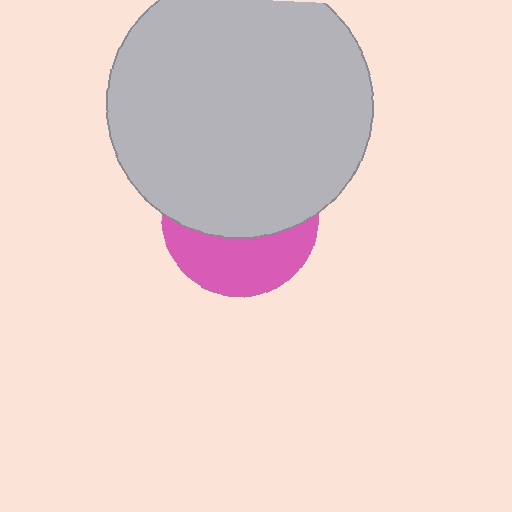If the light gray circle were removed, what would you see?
You would see the complete pink circle.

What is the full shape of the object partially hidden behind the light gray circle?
The partially hidden object is a pink circle.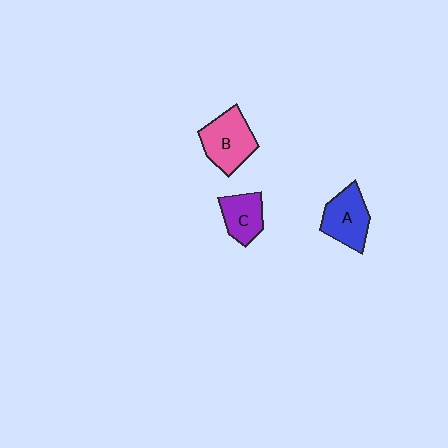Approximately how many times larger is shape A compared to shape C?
Approximately 1.3 times.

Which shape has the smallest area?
Shape C (purple).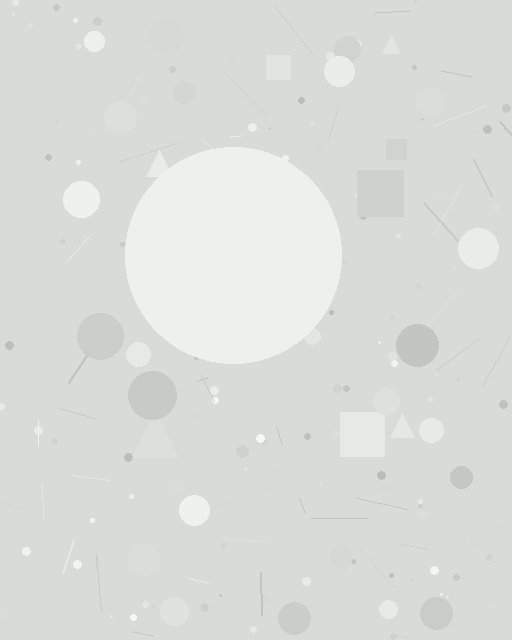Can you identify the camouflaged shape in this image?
The camouflaged shape is a circle.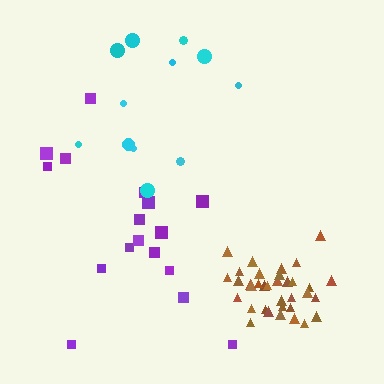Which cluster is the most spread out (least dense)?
Purple.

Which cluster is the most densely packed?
Brown.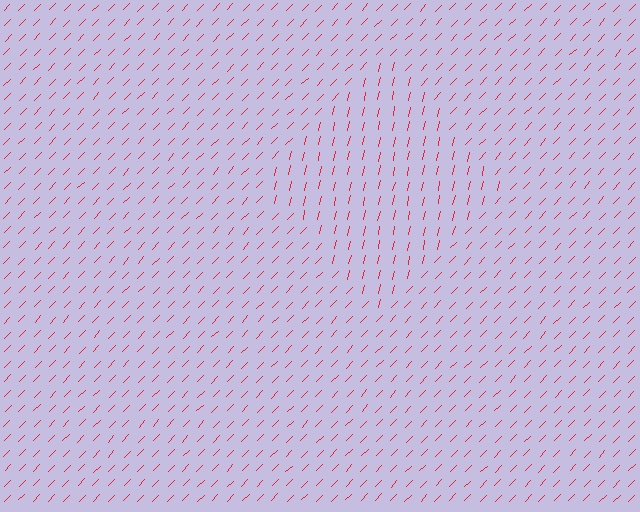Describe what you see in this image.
The image is filled with small red line segments. A diamond region in the image has lines oriented differently from the surrounding lines, creating a visible texture boundary.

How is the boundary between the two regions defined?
The boundary is defined purely by a change in line orientation (approximately 32 degrees difference). All lines are the same color and thickness.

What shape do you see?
I see a diamond.